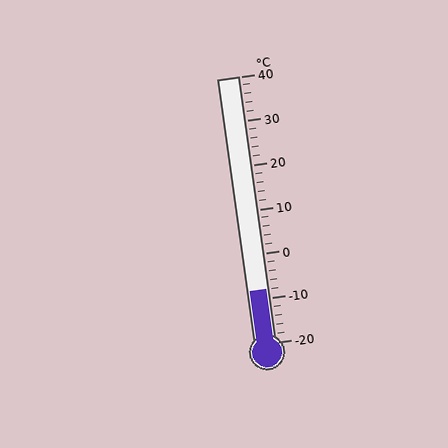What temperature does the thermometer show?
The thermometer shows approximately -8°C.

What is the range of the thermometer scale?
The thermometer scale ranges from -20°C to 40°C.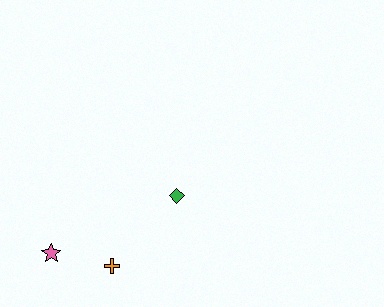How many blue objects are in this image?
There are no blue objects.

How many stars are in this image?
There is 1 star.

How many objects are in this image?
There are 3 objects.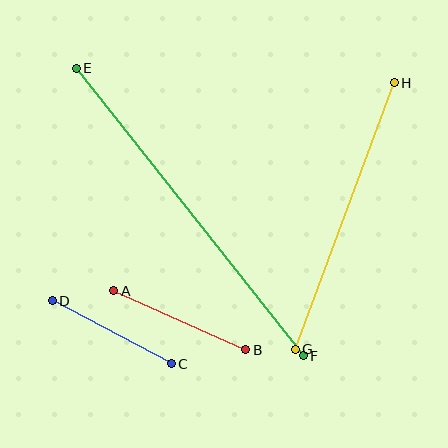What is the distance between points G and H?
The distance is approximately 285 pixels.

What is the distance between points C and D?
The distance is approximately 135 pixels.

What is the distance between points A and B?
The distance is approximately 145 pixels.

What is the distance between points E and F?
The distance is approximately 366 pixels.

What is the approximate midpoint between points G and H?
The midpoint is at approximately (345, 216) pixels.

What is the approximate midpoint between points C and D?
The midpoint is at approximately (112, 332) pixels.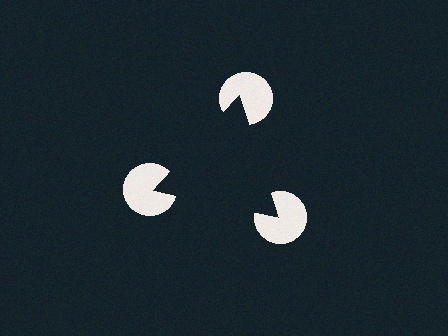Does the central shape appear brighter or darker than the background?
It typically appears slightly darker than the background, even though no actual brightness change is drawn.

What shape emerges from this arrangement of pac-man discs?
An illusory triangle — its edges are inferred from the aligned wedge cuts in the pac-man discs, not physically drawn.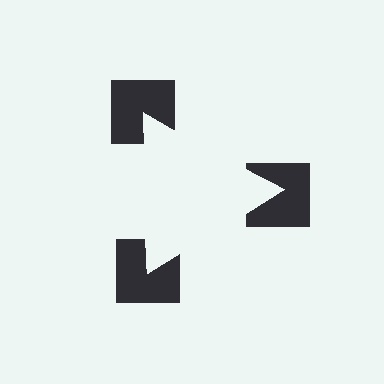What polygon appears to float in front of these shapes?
An illusory triangle — its edges are inferred from the aligned wedge cuts in the notched squares, not physically drawn.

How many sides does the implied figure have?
3 sides.